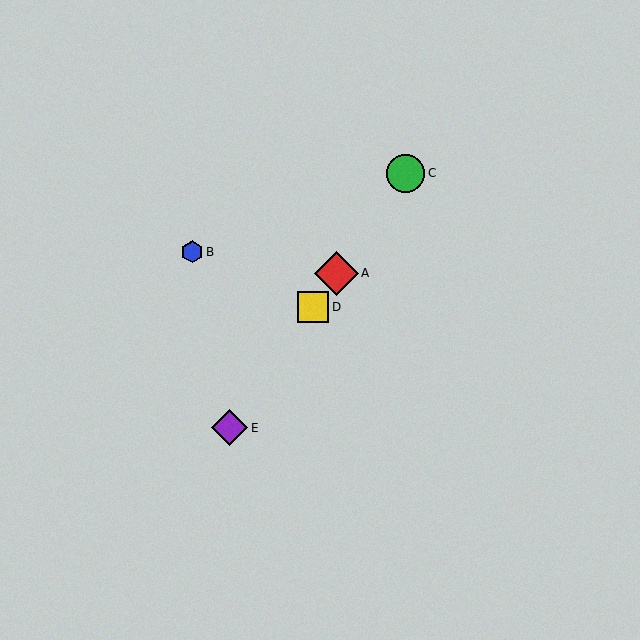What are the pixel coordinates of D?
Object D is at (313, 307).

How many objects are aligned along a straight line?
4 objects (A, C, D, E) are aligned along a straight line.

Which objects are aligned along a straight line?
Objects A, C, D, E are aligned along a straight line.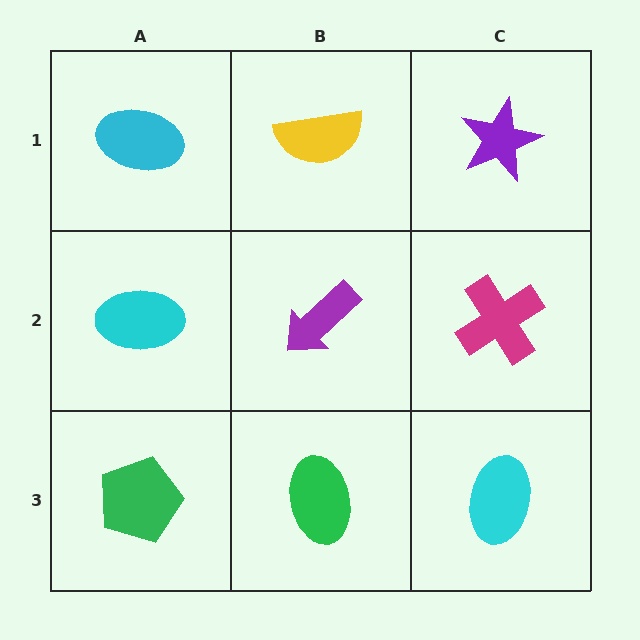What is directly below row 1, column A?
A cyan ellipse.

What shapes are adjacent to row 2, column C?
A purple star (row 1, column C), a cyan ellipse (row 3, column C), a purple arrow (row 2, column B).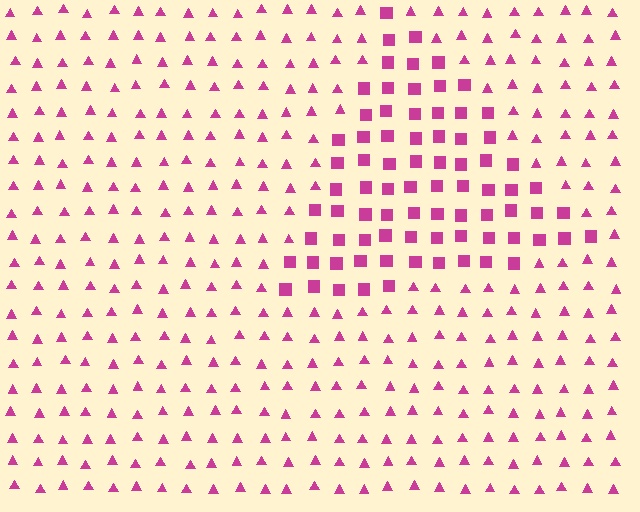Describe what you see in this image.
The image is filled with small magenta elements arranged in a uniform grid. A triangle-shaped region contains squares, while the surrounding area contains triangles. The boundary is defined purely by the change in element shape.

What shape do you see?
I see a triangle.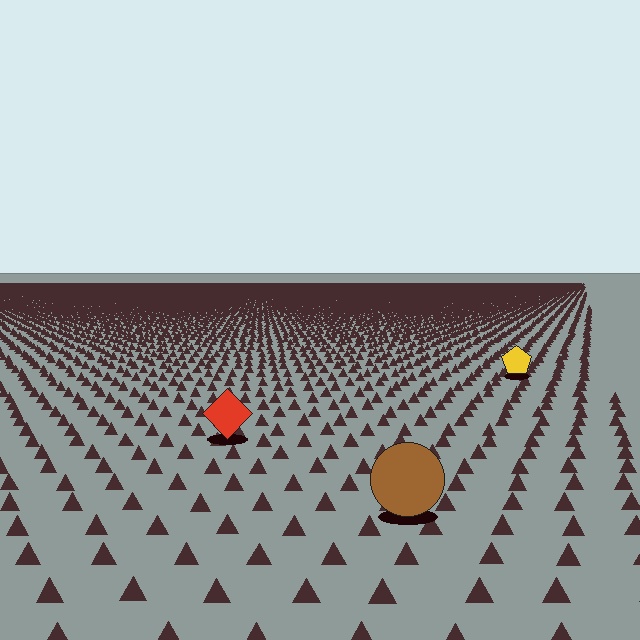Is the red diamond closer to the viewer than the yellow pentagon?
Yes. The red diamond is closer — you can tell from the texture gradient: the ground texture is coarser near it.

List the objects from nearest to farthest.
From nearest to farthest: the brown circle, the red diamond, the yellow pentagon.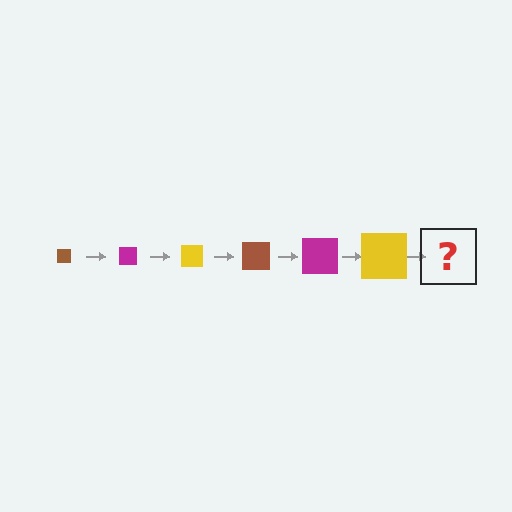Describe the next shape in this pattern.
It should be a brown square, larger than the previous one.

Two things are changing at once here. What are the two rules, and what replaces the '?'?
The two rules are that the square grows larger each step and the color cycles through brown, magenta, and yellow. The '?' should be a brown square, larger than the previous one.